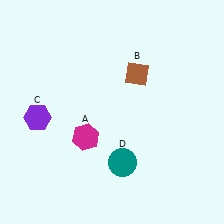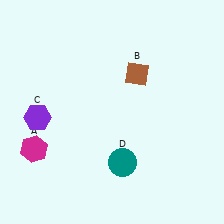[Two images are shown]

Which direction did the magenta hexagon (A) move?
The magenta hexagon (A) moved left.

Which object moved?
The magenta hexagon (A) moved left.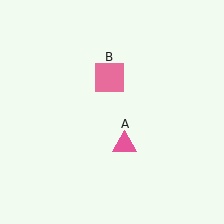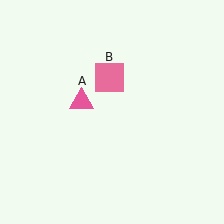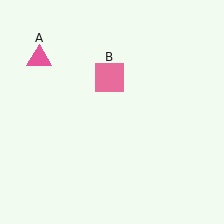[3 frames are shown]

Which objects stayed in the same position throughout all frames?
Pink square (object B) remained stationary.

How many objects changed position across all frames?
1 object changed position: pink triangle (object A).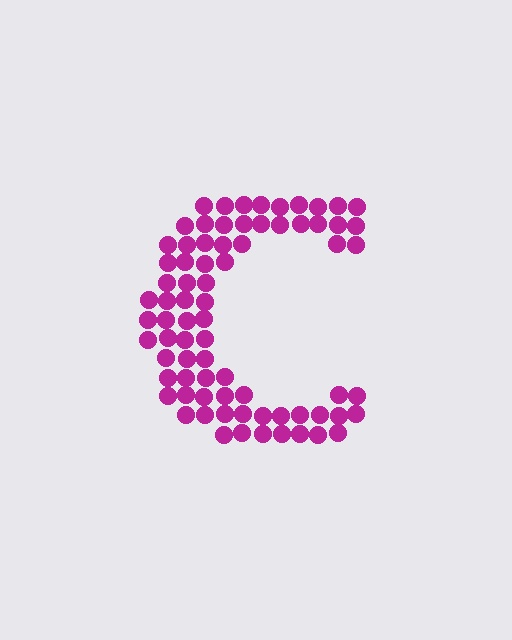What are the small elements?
The small elements are circles.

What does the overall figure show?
The overall figure shows the letter C.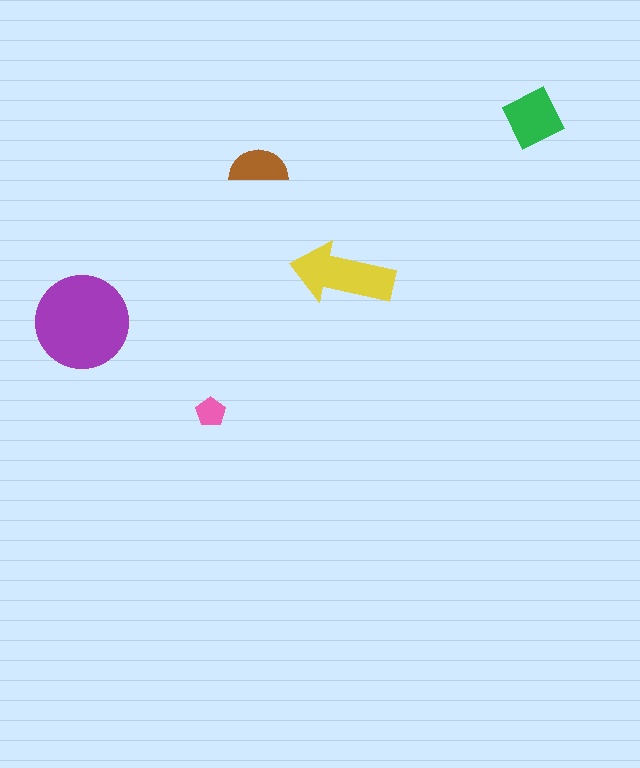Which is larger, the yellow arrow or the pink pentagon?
The yellow arrow.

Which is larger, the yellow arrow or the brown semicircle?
The yellow arrow.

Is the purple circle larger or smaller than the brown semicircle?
Larger.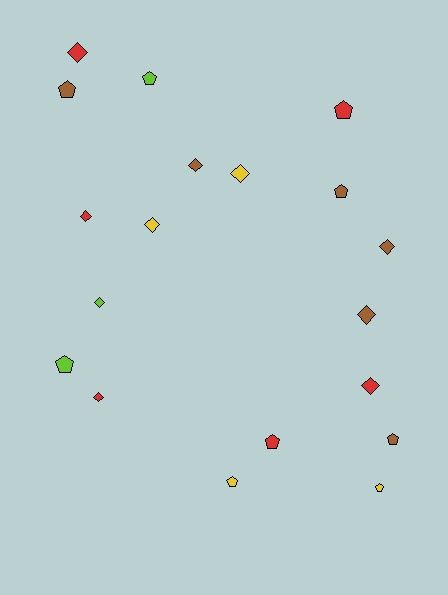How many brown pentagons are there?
There are 3 brown pentagons.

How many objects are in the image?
There are 19 objects.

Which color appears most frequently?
Red, with 6 objects.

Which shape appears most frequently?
Diamond, with 10 objects.